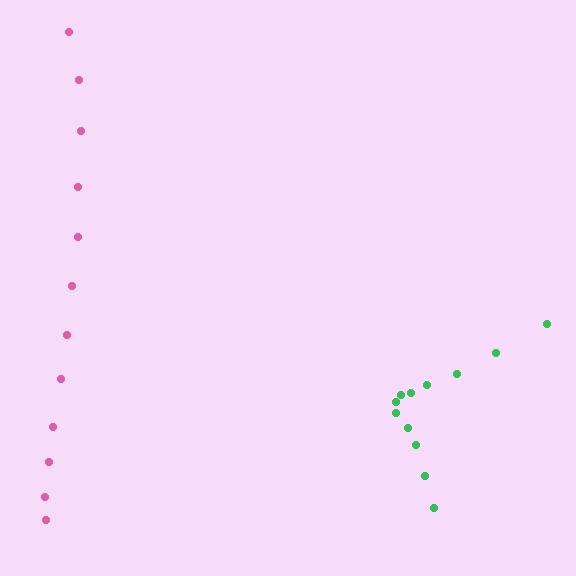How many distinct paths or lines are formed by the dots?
There are 2 distinct paths.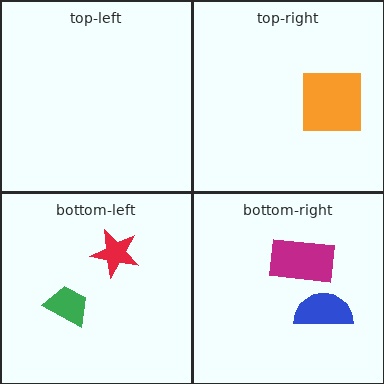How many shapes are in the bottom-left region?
2.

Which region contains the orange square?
The top-right region.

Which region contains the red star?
The bottom-left region.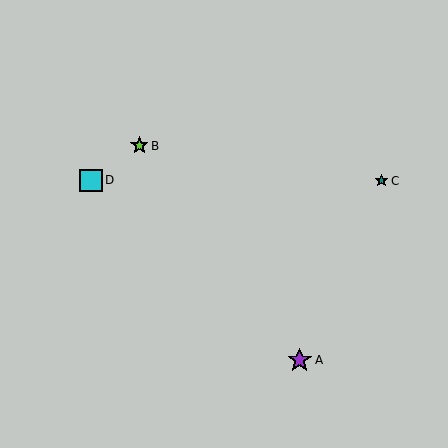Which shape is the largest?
The purple star (labeled A) is the largest.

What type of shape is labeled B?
Shape B is a lime star.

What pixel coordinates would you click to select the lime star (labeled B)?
Click at (139, 146) to select the lime star B.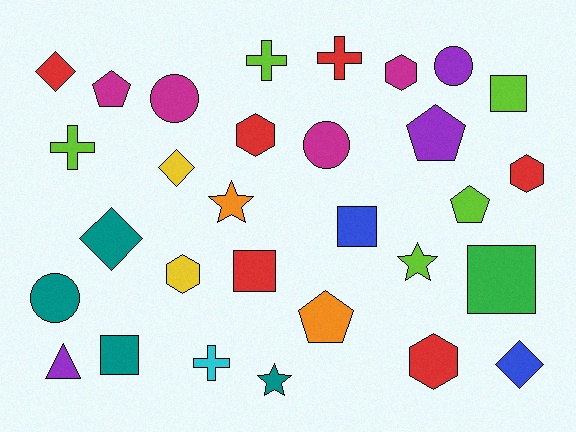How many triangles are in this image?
There is 1 triangle.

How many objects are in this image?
There are 30 objects.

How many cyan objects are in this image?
There is 1 cyan object.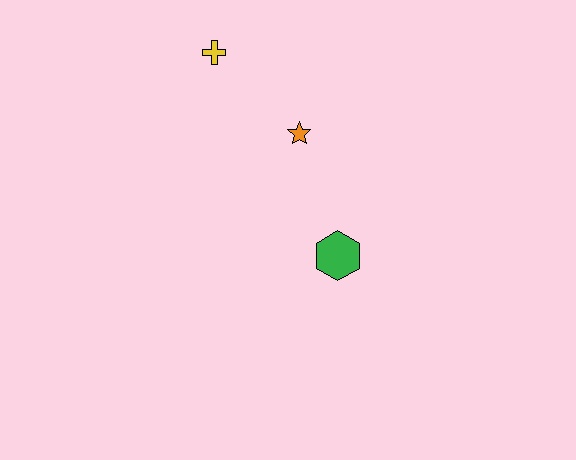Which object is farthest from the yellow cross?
The green hexagon is farthest from the yellow cross.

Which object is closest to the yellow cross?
The orange star is closest to the yellow cross.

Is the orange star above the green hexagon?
Yes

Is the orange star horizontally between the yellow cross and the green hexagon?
Yes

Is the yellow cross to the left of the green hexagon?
Yes